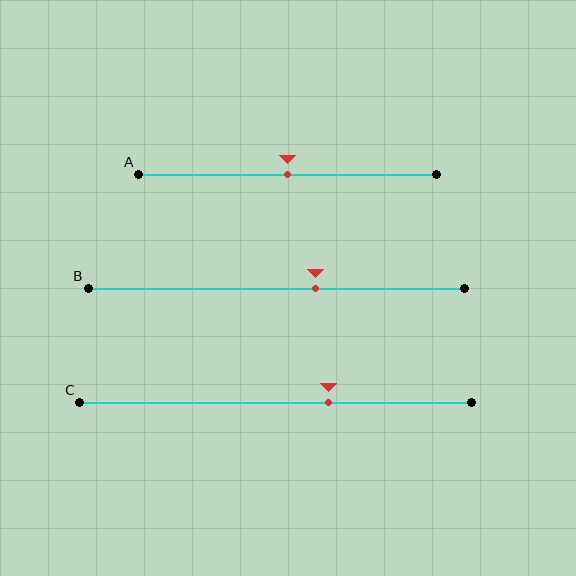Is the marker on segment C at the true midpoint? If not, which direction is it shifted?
No, the marker on segment C is shifted to the right by about 14% of the segment length.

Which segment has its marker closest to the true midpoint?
Segment A has its marker closest to the true midpoint.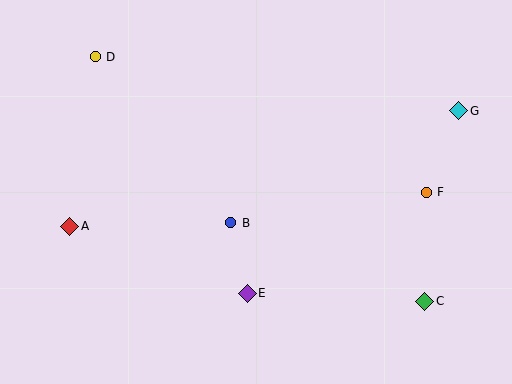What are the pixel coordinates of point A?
Point A is at (70, 226).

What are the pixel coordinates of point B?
Point B is at (231, 223).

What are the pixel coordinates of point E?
Point E is at (247, 293).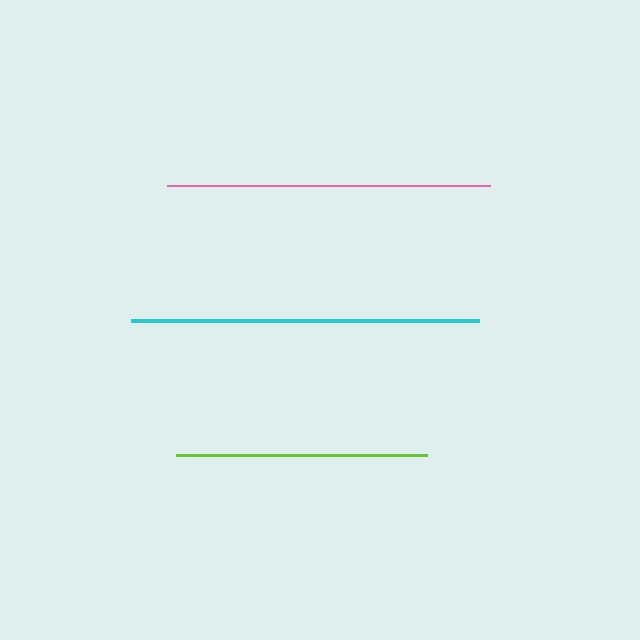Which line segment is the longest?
The cyan line is the longest at approximately 347 pixels.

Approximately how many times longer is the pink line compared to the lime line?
The pink line is approximately 1.3 times the length of the lime line.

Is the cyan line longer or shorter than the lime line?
The cyan line is longer than the lime line.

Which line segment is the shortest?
The lime line is the shortest at approximately 251 pixels.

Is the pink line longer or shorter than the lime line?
The pink line is longer than the lime line.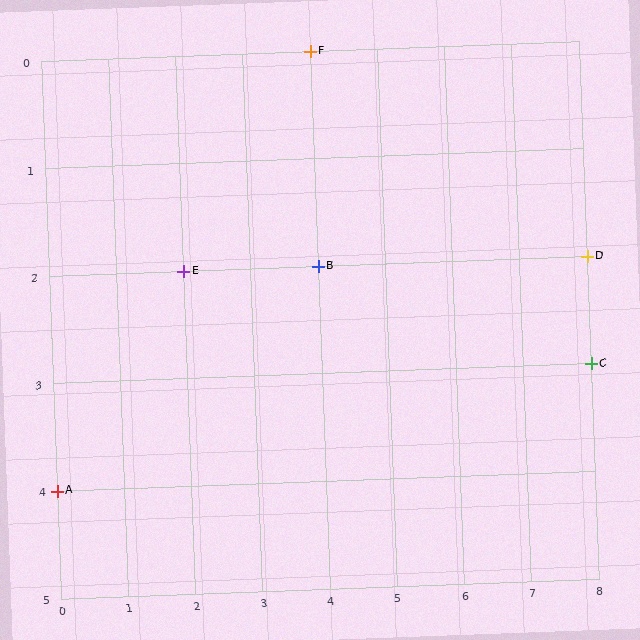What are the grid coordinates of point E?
Point E is at grid coordinates (2, 2).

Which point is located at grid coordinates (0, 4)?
Point A is at (0, 4).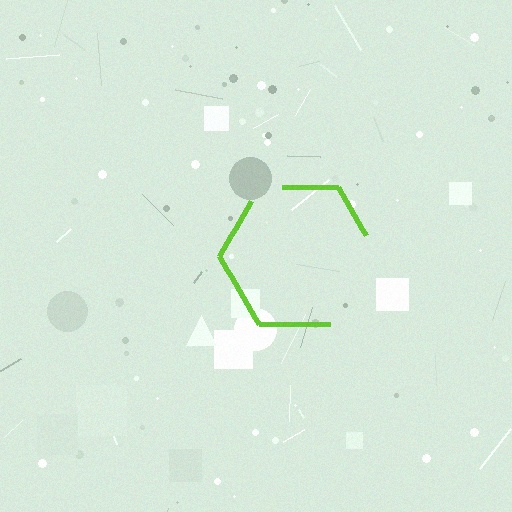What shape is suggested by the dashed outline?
The dashed outline suggests a hexagon.